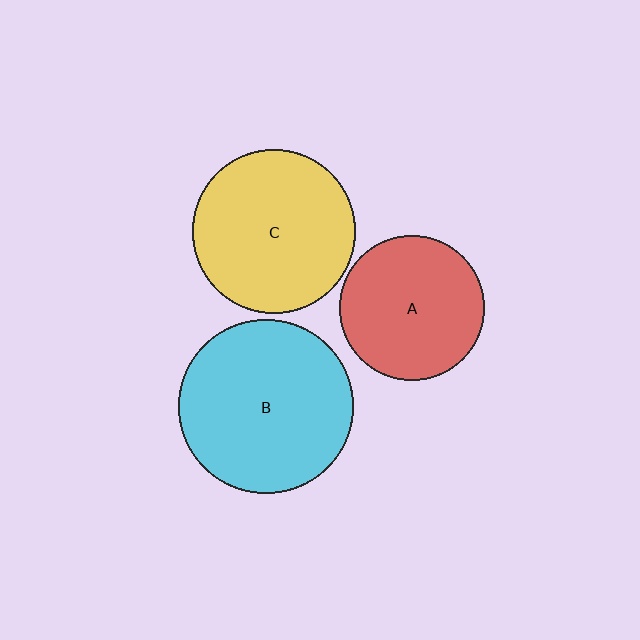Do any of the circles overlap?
No, none of the circles overlap.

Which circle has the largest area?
Circle B (cyan).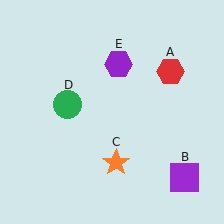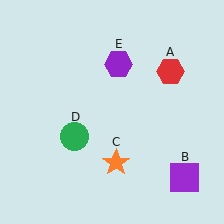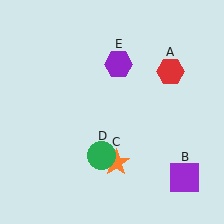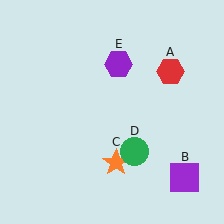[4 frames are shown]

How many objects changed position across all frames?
1 object changed position: green circle (object D).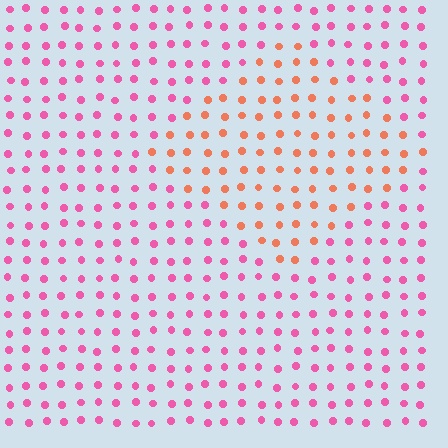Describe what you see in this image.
The image is filled with small pink elements in a uniform arrangement. A diamond-shaped region is visible where the elements are tinted to a slightly different hue, forming a subtle color boundary.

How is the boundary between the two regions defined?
The boundary is defined purely by a slight shift in hue (about 46 degrees). Spacing, size, and orientation are identical on both sides.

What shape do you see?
I see a diamond.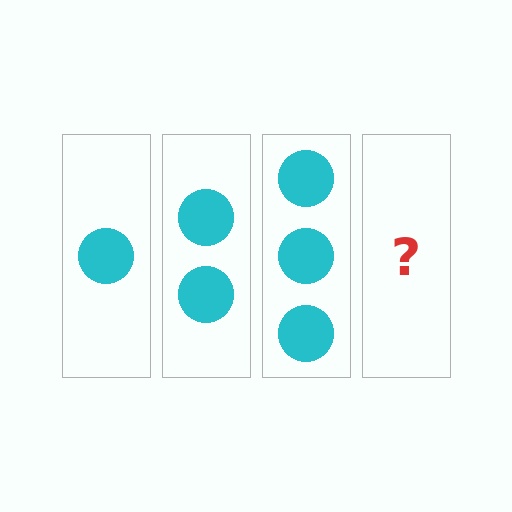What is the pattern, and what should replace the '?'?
The pattern is that each step adds one more circle. The '?' should be 4 circles.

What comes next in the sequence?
The next element should be 4 circles.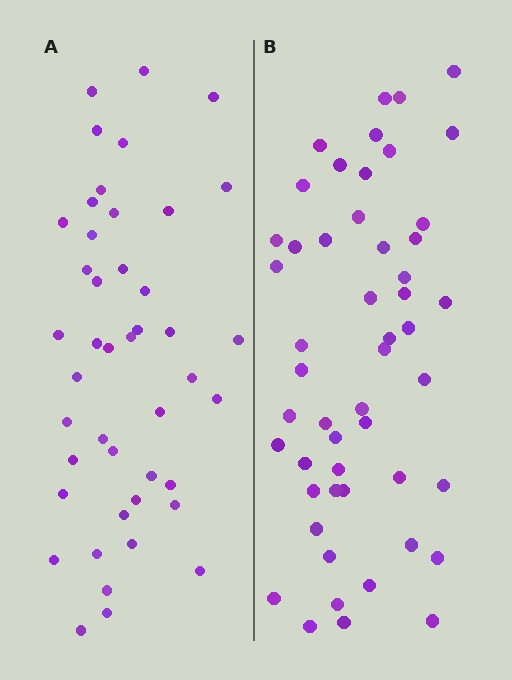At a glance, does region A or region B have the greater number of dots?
Region B (the right region) has more dots.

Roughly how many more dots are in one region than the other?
Region B has roughly 8 or so more dots than region A.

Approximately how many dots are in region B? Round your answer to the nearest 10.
About 50 dots. (The exact count is 51, which rounds to 50.)